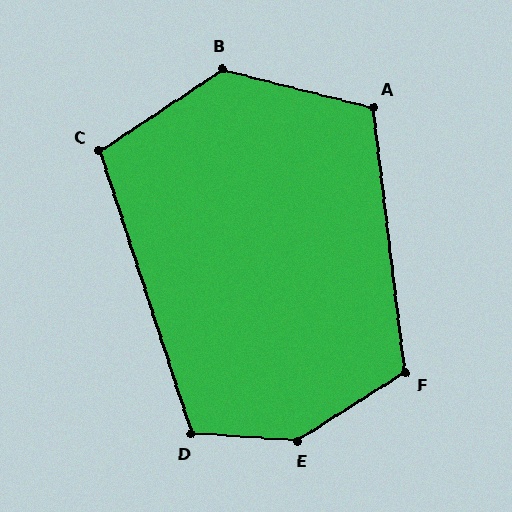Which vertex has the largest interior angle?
E, at approximately 144 degrees.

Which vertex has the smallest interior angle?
C, at approximately 105 degrees.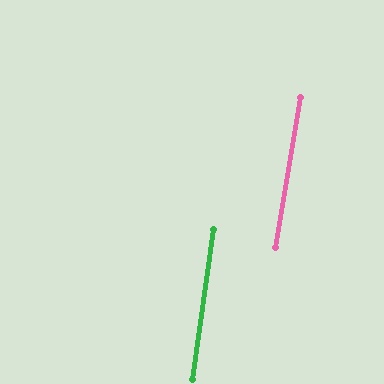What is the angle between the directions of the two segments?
Approximately 2 degrees.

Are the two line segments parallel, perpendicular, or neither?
Parallel — their directions differ by only 1.7°.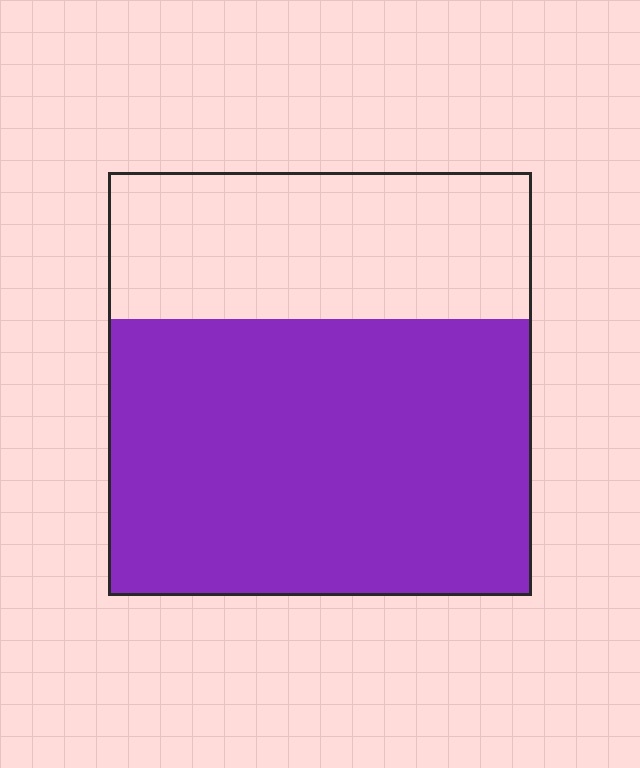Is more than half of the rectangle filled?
Yes.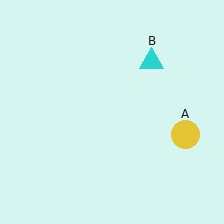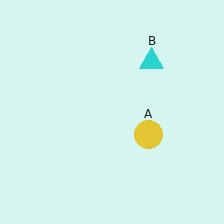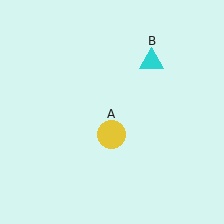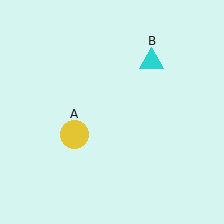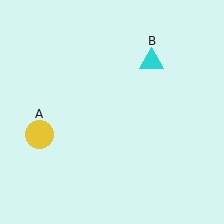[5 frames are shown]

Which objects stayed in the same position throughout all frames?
Cyan triangle (object B) remained stationary.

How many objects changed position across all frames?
1 object changed position: yellow circle (object A).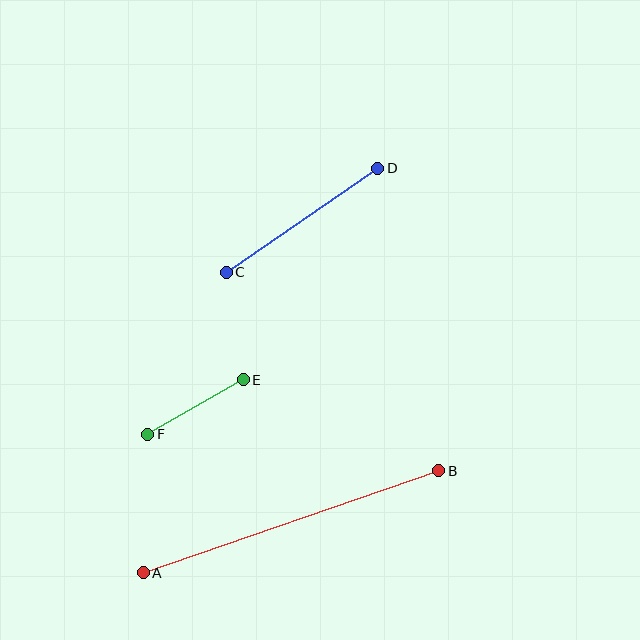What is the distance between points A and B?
The distance is approximately 312 pixels.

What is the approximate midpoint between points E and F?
The midpoint is at approximately (195, 407) pixels.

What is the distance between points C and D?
The distance is approximately 184 pixels.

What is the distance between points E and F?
The distance is approximately 110 pixels.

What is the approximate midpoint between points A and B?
The midpoint is at approximately (291, 522) pixels.